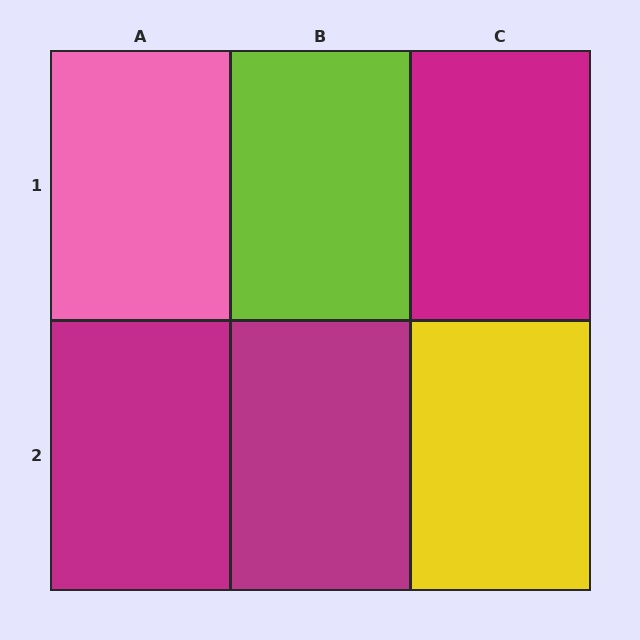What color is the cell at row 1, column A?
Pink.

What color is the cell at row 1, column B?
Lime.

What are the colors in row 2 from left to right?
Magenta, magenta, yellow.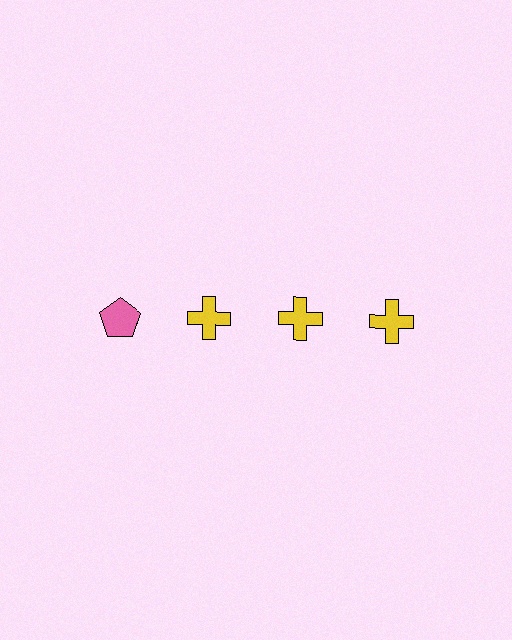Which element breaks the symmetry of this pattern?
The pink pentagon in the top row, leftmost column breaks the symmetry. All other shapes are yellow crosses.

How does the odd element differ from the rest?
It differs in both color (pink instead of yellow) and shape (pentagon instead of cross).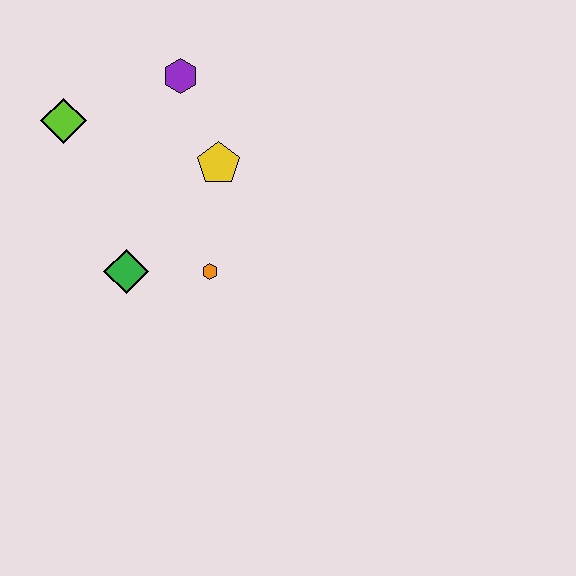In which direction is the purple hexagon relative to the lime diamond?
The purple hexagon is to the right of the lime diamond.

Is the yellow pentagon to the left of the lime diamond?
No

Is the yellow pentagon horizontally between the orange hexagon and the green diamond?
No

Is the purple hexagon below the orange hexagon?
No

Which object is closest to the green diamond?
The orange hexagon is closest to the green diamond.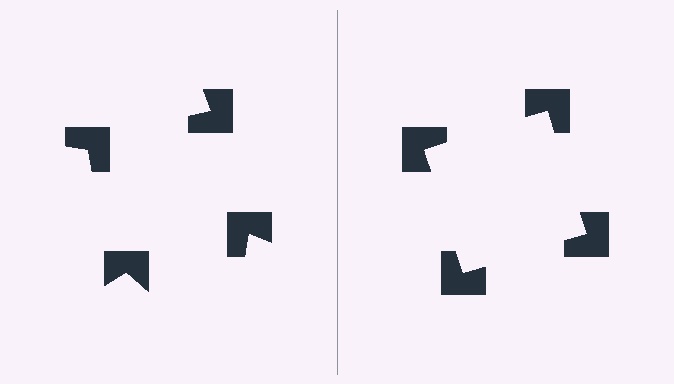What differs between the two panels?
The notched squares are positioned identically on both sides; only the wedge orientations differ. On the right they align to a square; on the left they are misaligned.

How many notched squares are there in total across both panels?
8 — 4 on each side.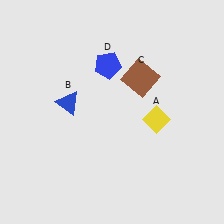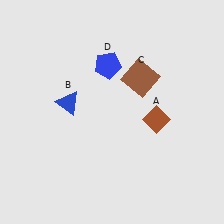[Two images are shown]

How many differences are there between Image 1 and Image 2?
There is 1 difference between the two images.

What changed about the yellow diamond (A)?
In Image 1, A is yellow. In Image 2, it changed to brown.